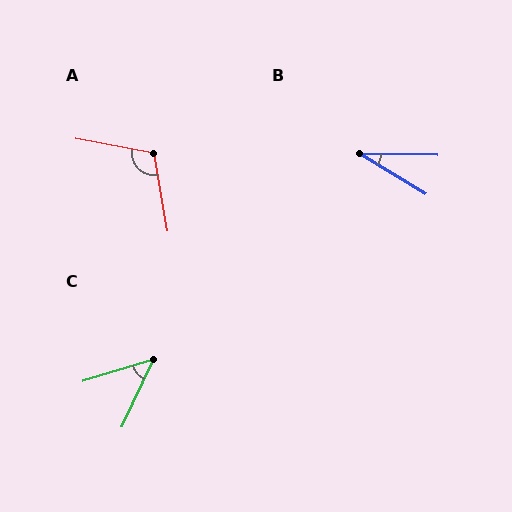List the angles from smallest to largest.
B (30°), C (48°), A (111°).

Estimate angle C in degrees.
Approximately 48 degrees.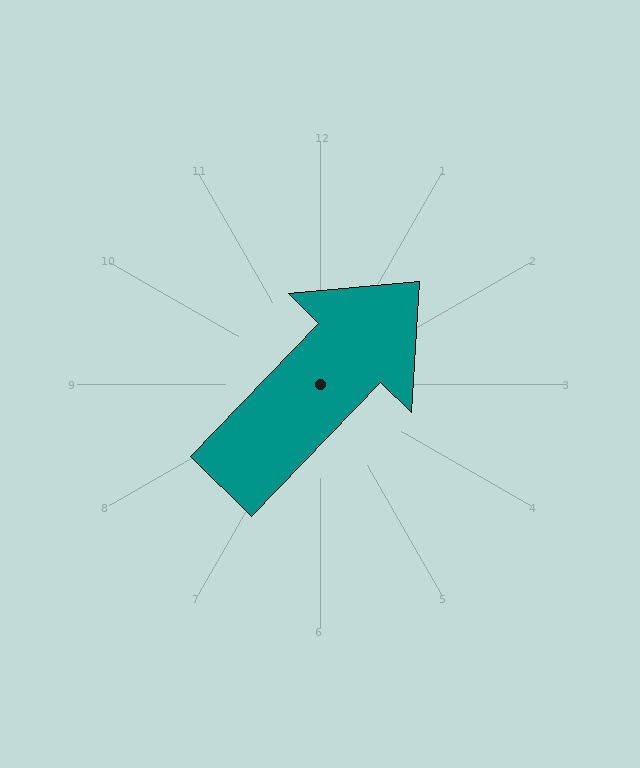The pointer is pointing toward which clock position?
Roughly 1 o'clock.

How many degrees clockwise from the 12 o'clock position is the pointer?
Approximately 44 degrees.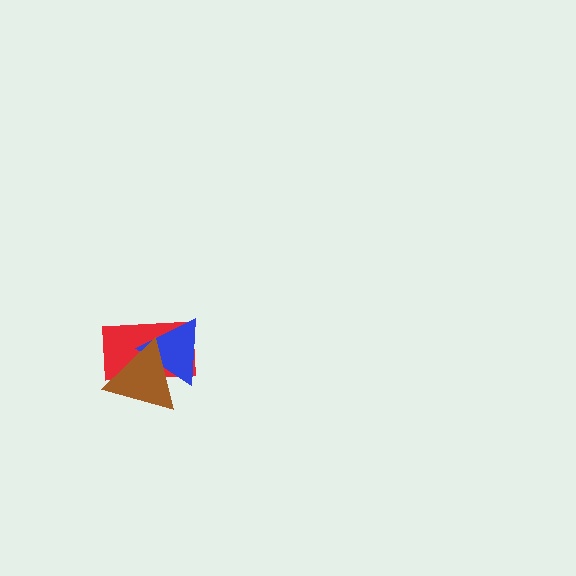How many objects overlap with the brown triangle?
2 objects overlap with the brown triangle.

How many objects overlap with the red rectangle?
2 objects overlap with the red rectangle.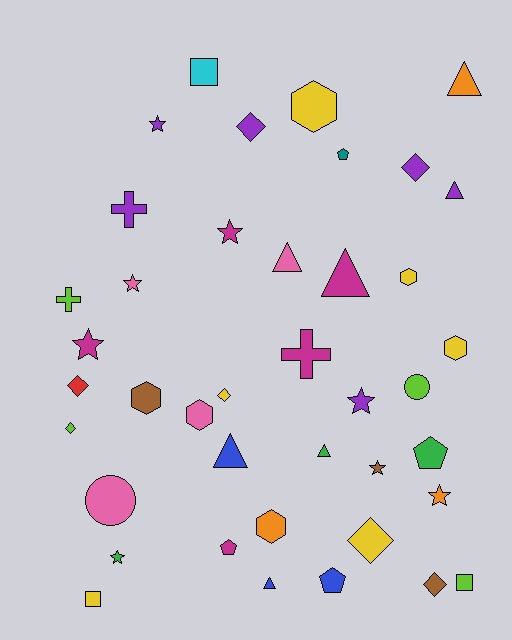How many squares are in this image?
There are 3 squares.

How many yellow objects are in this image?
There are 6 yellow objects.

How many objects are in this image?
There are 40 objects.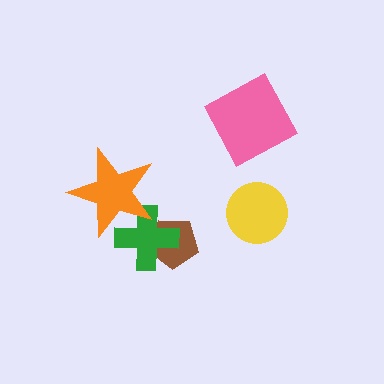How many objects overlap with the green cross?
2 objects overlap with the green cross.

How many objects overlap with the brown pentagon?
1 object overlaps with the brown pentagon.